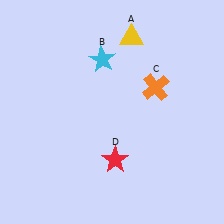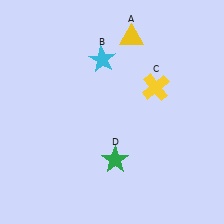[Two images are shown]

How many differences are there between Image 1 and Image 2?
There are 2 differences between the two images.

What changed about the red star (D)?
In Image 1, D is red. In Image 2, it changed to green.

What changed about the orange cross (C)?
In Image 1, C is orange. In Image 2, it changed to yellow.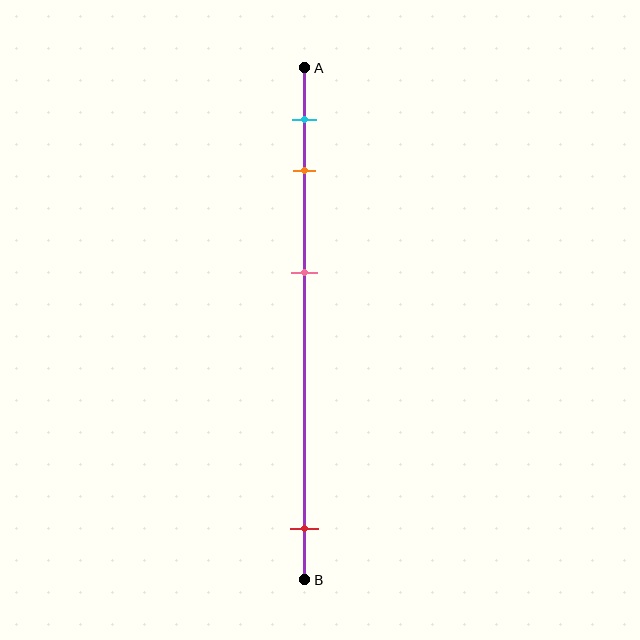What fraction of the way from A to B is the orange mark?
The orange mark is approximately 20% (0.2) of the way from A to B.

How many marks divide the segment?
There are 4 marks dividing the segment.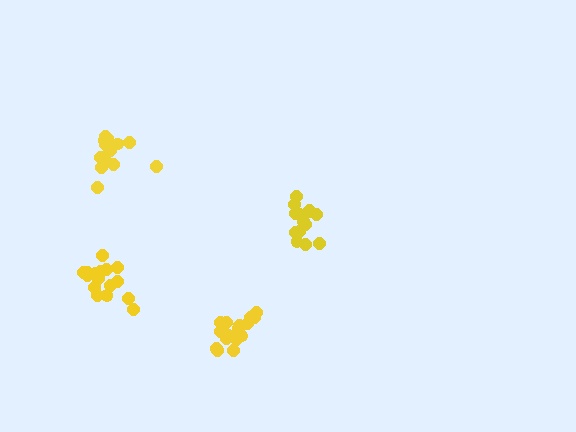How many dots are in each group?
Group 1: 14 dots, Group 2: 16 dots, Group 3: 16 dots, Group 4: 15 dots (61 total).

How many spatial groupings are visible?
There are 4 spatial groupings.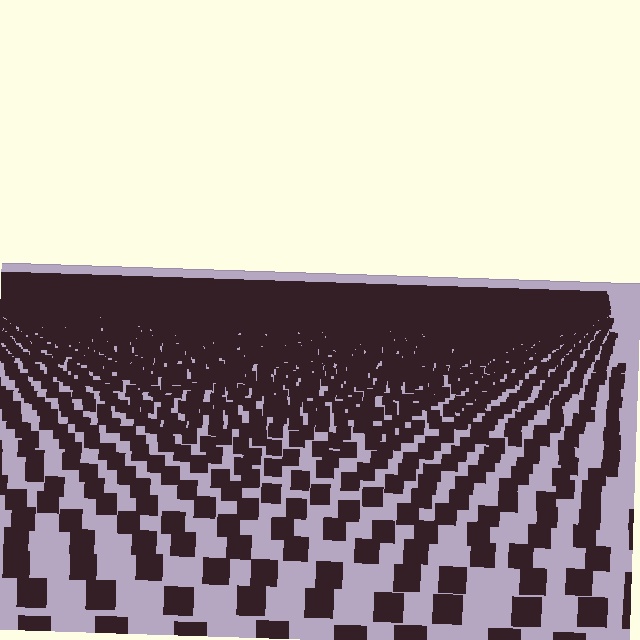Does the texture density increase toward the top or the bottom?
Density increases toward the top.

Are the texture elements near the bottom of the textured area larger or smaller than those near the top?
Larger. Near the bottom, elements are closer to the viewer and appear at a bigger on-screen size.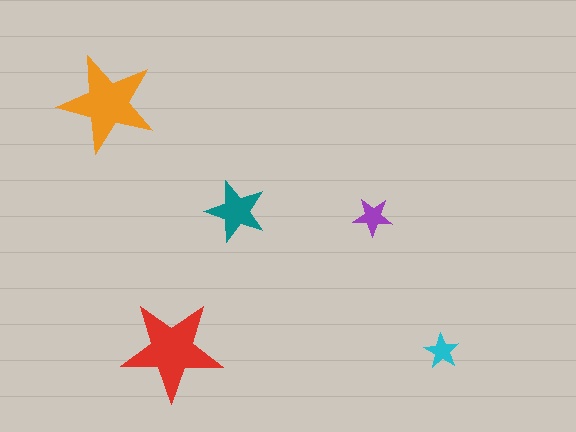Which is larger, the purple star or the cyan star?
The purple one.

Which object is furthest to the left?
The orange star is leftmost.